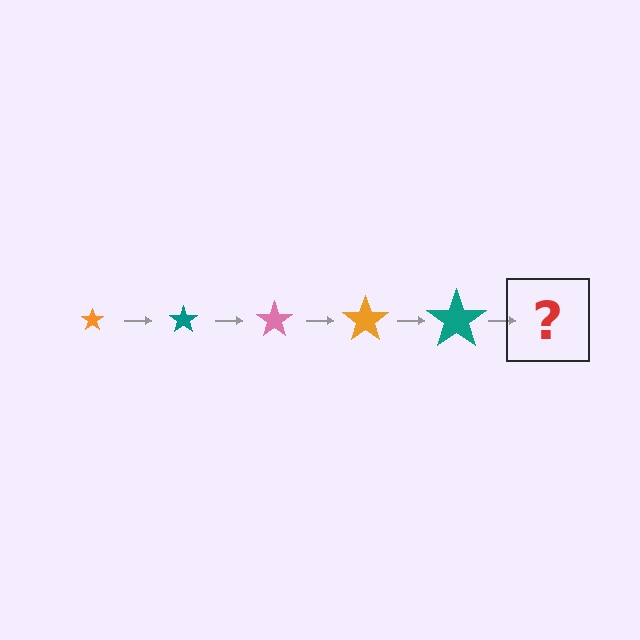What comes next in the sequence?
The next element should be a pink star, larger than the previous one.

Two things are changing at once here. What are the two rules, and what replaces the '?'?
The two rules are that the star grows larger each step and the color cycles through orange, teal, and pink. The '?' should be a pink star, larger than the previous one.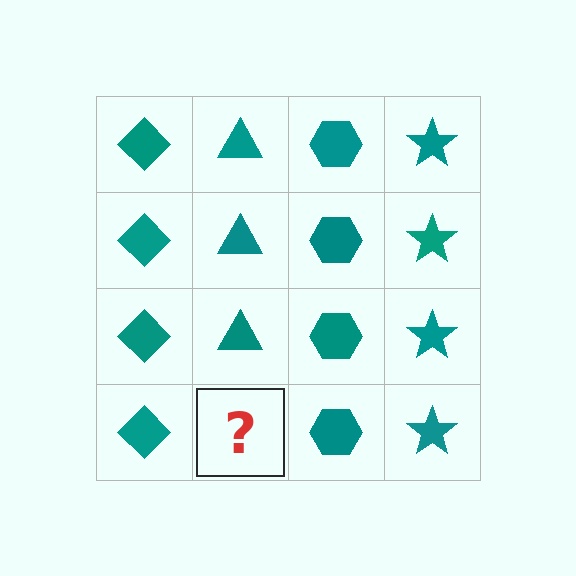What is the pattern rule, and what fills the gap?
The rule is that each column has a consistent shape. The gap should be filled with a teal triangle.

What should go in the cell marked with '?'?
The missing cell should contain a teal triangle.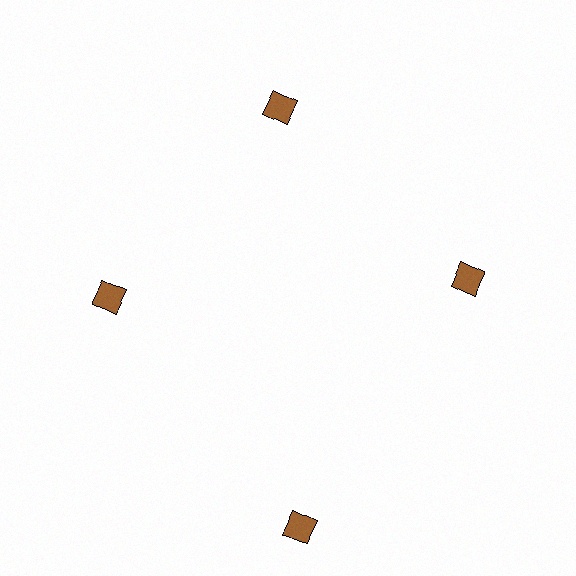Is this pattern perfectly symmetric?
No. The 4 brown diamonds are arranged in a ring, but one element near the 6 o'clock position is pushed outward from the center, breaking the 4-fold rotational symmetry.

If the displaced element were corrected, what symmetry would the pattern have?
It would have 4-fold rotational symmetry — the pattern would map onto itself every 90 degrees.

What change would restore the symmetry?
The symmetry would be restored by moving it inward, back onto the ring so that all 4 diamonds sit at equal angles and equal distance from the center.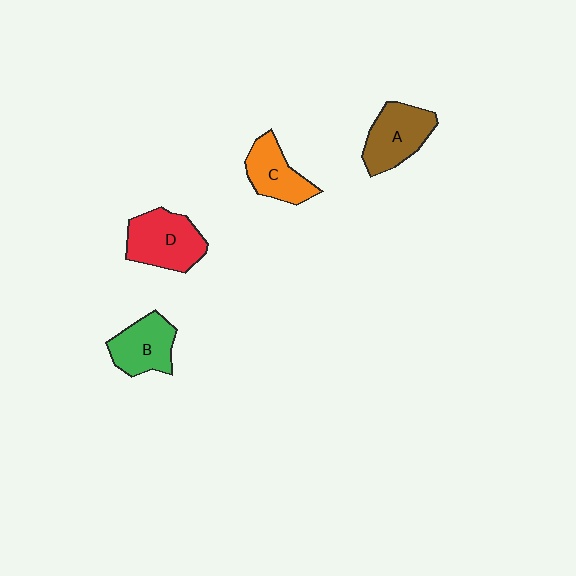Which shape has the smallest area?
Shape C (orange).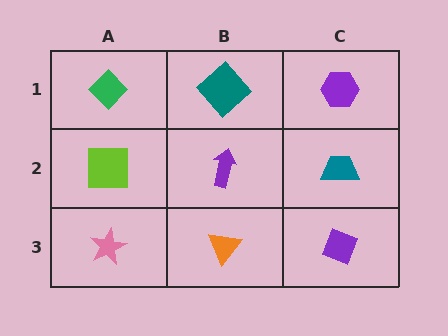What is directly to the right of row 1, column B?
A purple hexagon.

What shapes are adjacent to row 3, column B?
A purple arrow (row 2, column B), a pink star (row 3, column A), a purple diamond (row 3, column C).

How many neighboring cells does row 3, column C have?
2.